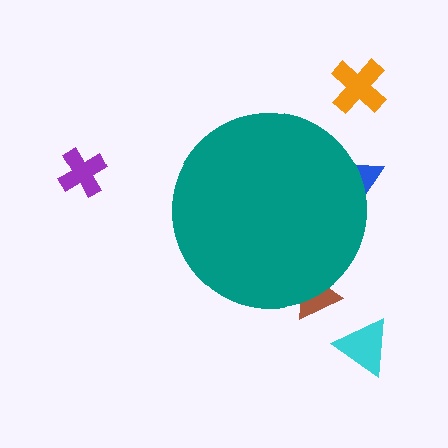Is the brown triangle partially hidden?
Yes, the brown triangle is partially hidden behind the teal circle.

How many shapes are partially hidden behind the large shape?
2 shapes are partially hidden.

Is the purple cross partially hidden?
No, the purple cross is fully visible.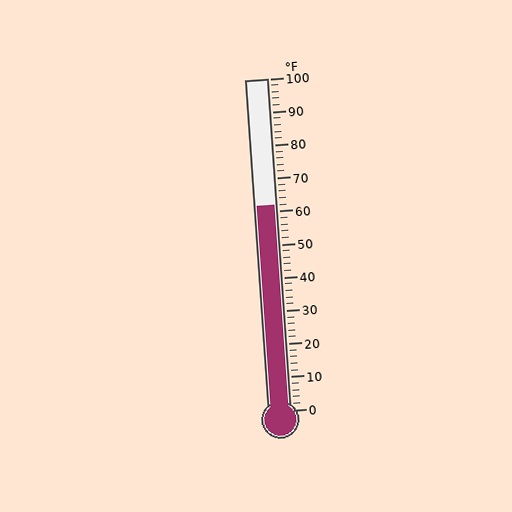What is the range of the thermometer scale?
The thermometer scale ranges from 0°F to 100°F.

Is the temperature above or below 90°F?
The temperature is below 90°F.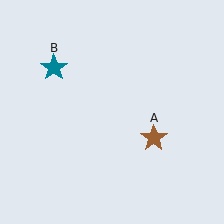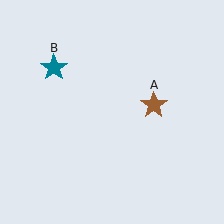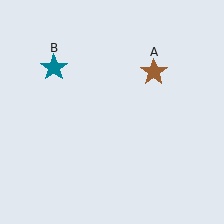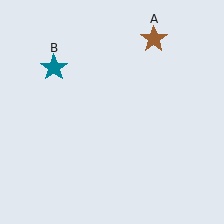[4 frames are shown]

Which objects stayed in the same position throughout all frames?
Teal star (object B) remained stationary.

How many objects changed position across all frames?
1 object changed position: brown star (object A).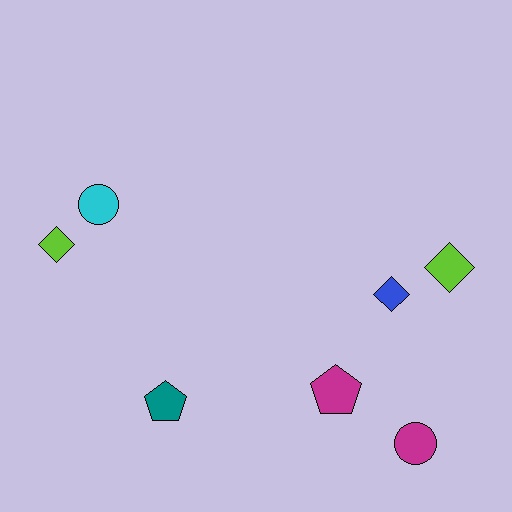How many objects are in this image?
There are 7 objects.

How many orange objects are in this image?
There are no orange objects.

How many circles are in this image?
There are 2 circles.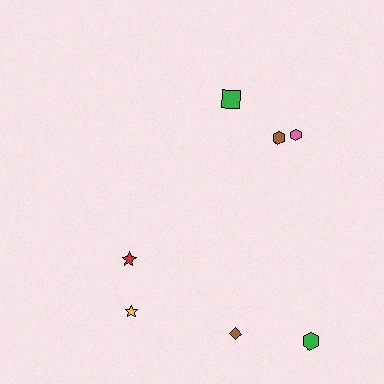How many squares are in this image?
There is 1 square.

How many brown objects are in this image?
There are 2 brown objects.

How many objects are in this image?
There are 7 objects.